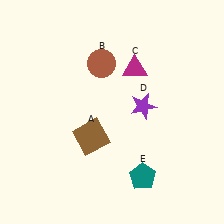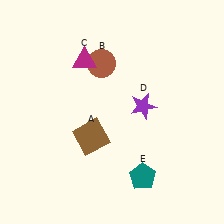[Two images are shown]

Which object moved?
The magenta triangle (C) moved left.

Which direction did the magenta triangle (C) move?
The magenta triangle (C) moved left.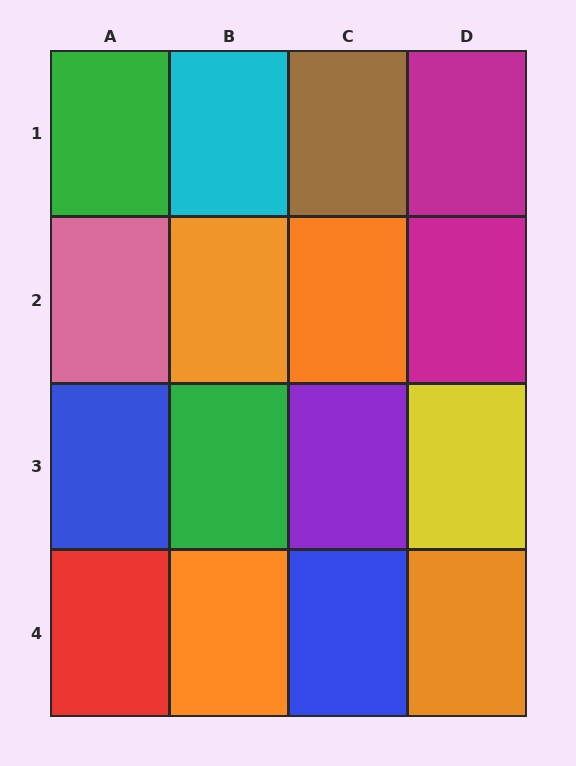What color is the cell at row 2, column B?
Orange.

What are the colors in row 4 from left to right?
Red, orange, blue, orange.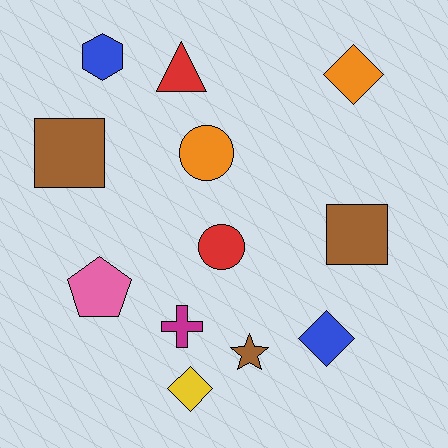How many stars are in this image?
There is 1 star.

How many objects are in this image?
There are 12 objects.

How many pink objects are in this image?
There is 1 pink object.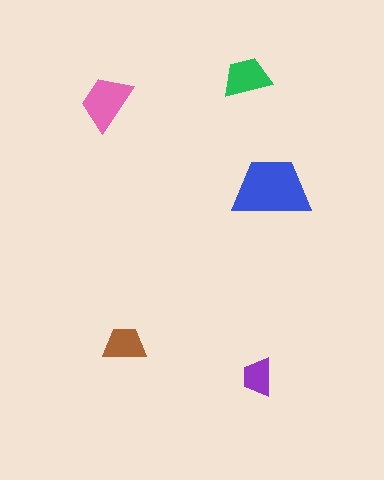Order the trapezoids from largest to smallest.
the blue one, the pink one, the green one, the brown one, the purple one.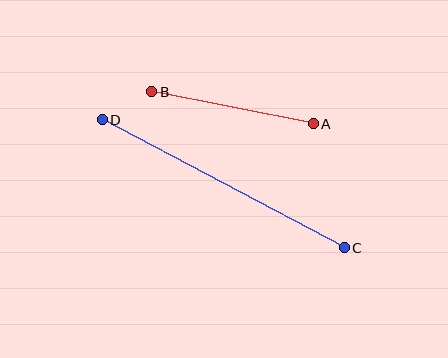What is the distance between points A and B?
The distance is approximately 164 pixels.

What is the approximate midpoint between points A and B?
The midpoint is at approximately (233, 108) pixels.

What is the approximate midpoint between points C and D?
The midpoint is at approximately (223, 184) pixels.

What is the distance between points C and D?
The distance is approximately 274 pixels.